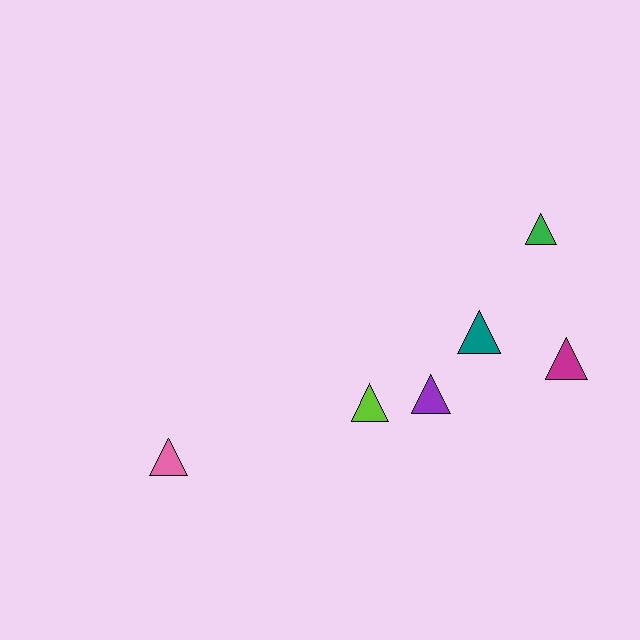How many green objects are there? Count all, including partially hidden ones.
There is 1 green object.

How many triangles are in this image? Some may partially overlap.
There are 6 triangles.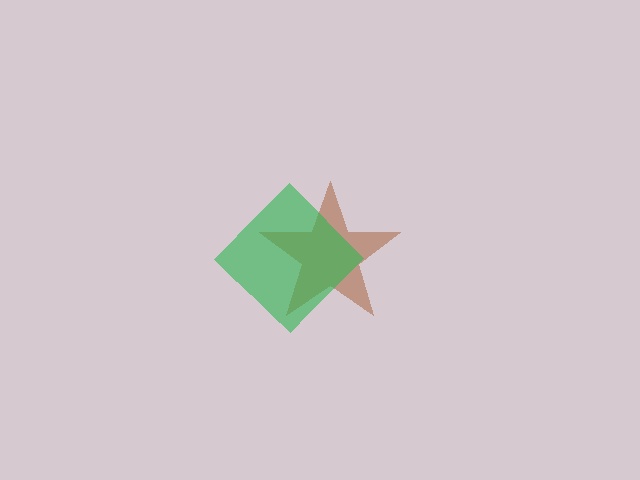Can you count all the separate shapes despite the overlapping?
Yes, there are 2 separate shapes.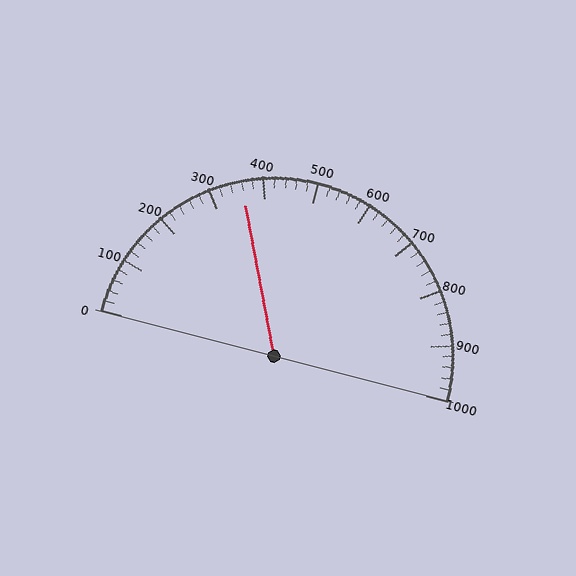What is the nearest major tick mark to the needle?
The nearest major tick mark is 400.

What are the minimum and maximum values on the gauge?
The gauge ranges from 0 to 1000.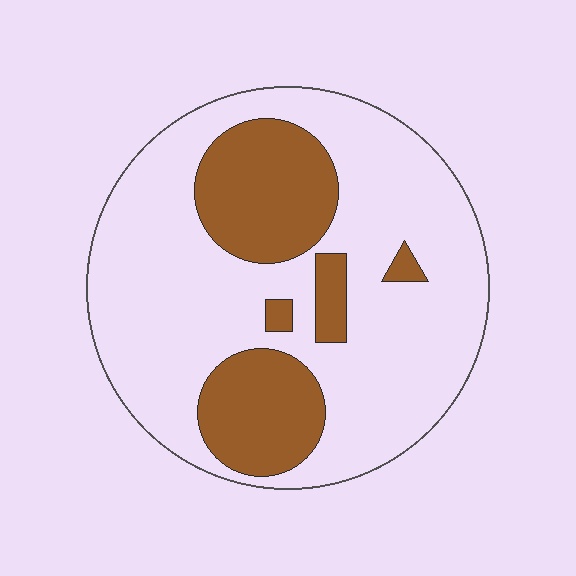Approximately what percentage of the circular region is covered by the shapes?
Approximately 25%.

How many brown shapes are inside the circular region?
5.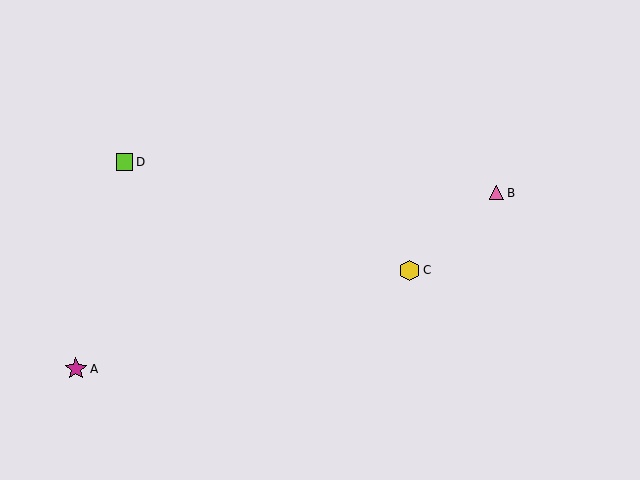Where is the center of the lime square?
The center of the lime square is at (125, 162).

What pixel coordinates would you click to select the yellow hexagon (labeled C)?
Click at (410, 270) to select the yellow hexagon C.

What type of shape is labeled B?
Shape B is a pink triangle.